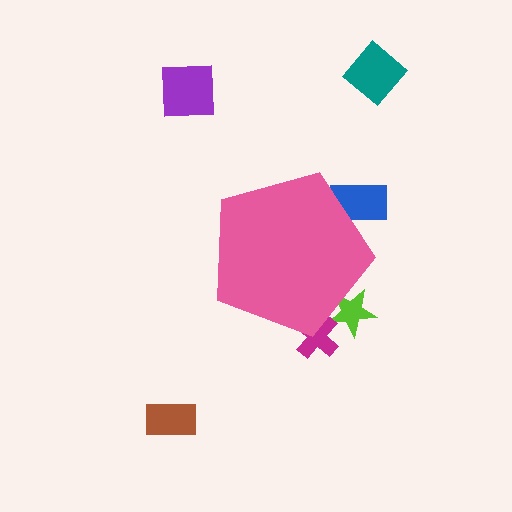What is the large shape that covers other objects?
A pink pentagon.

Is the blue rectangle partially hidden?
Yes, the blue rectangle is partially hidden behind the pink pentagon.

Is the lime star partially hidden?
Yes, the lime star is partially hidden behind the pink pentagon.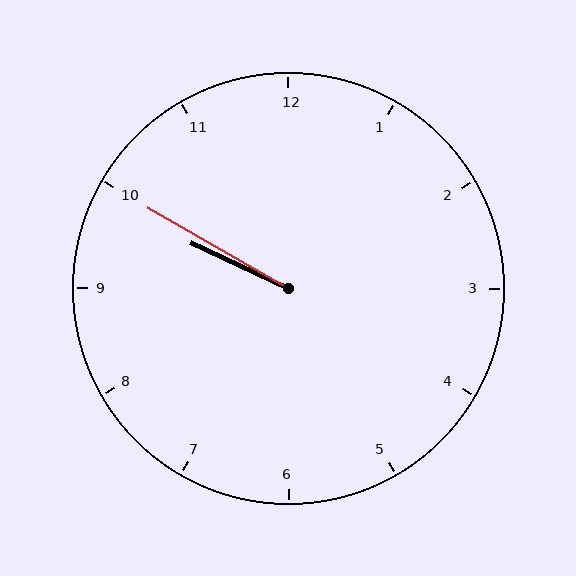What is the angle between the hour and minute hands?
Approximately 5 degrees.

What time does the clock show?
9:50.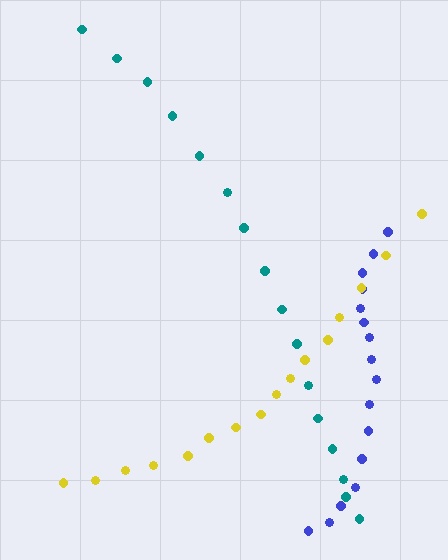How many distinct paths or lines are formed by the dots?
There are 3 distinct paths.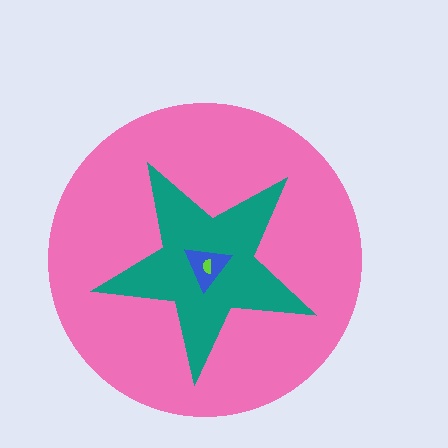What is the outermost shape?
The pink circle.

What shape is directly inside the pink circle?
The teal star.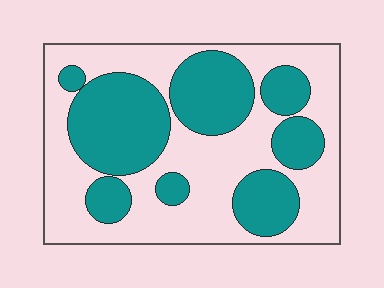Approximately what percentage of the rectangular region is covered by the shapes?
Approximately 40%.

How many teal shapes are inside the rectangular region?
8.